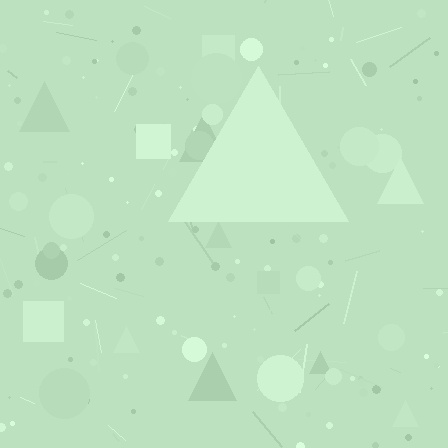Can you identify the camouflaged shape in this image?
The camouflaged shape is a triangle.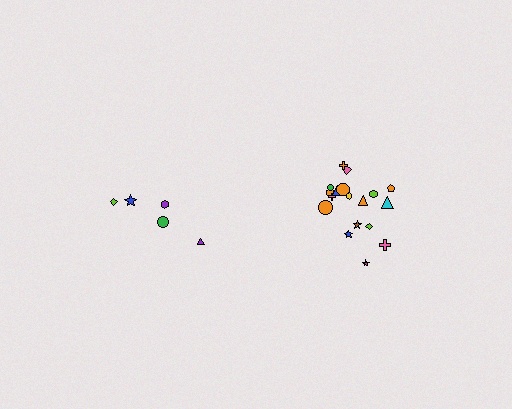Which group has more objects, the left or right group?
The right group.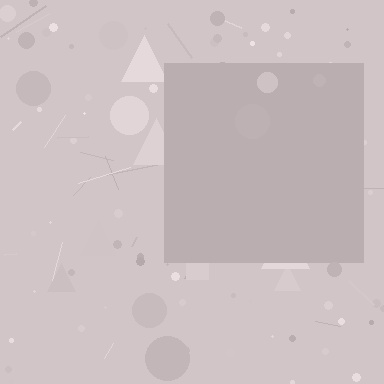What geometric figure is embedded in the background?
A square is embedded in the background.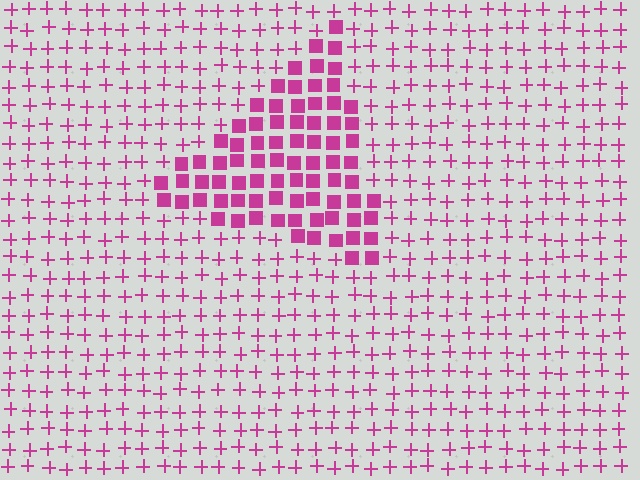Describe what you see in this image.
The image is filled with small magenta elements arranged in a uniform grid. A triangle-shaped region contains squares, while the surrounding area contains plus signs. The boundary is defined purely by the change in element shape.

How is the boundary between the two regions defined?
The boundary is defined by a change in element shape: squares inside vs. plus signs outside. All elements share the same color and spacing.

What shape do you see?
I see a triangle.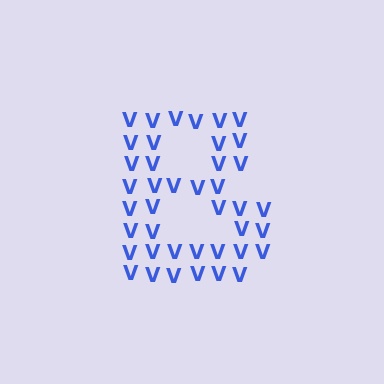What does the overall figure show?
The overall figure shows the letter B.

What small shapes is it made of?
It is made of small letter V's.